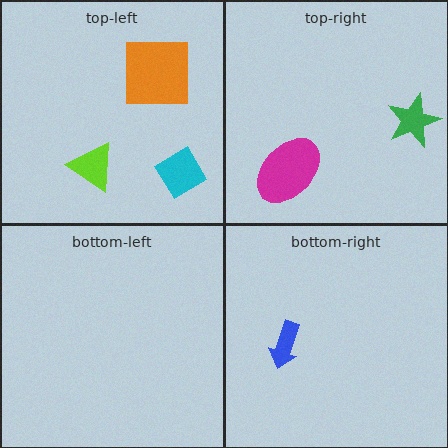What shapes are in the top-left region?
The orange square, the lime triangle, the cyan diamond.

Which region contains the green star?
The top-right region.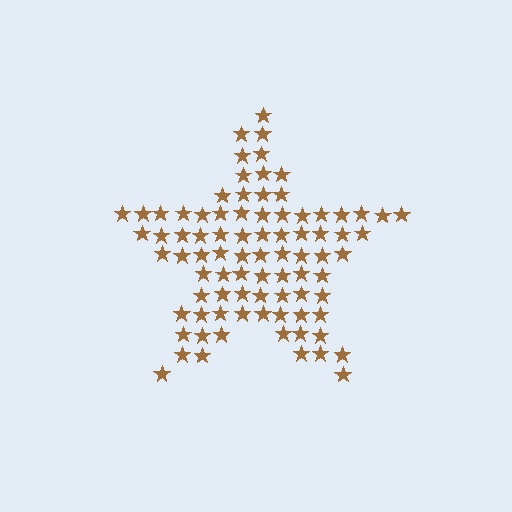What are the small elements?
The small elements are stars.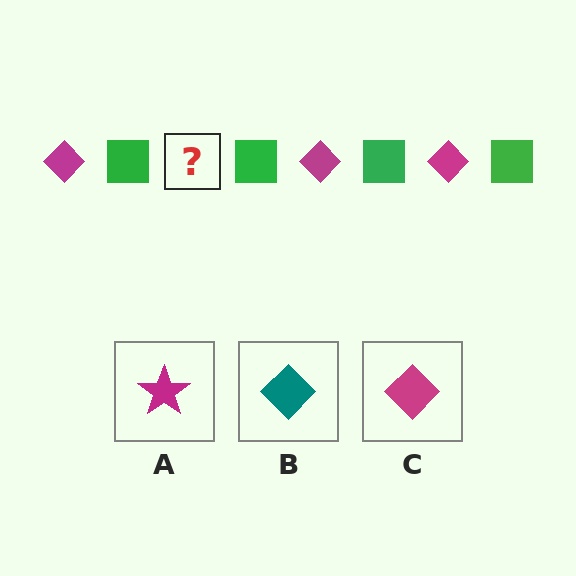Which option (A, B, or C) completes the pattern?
C.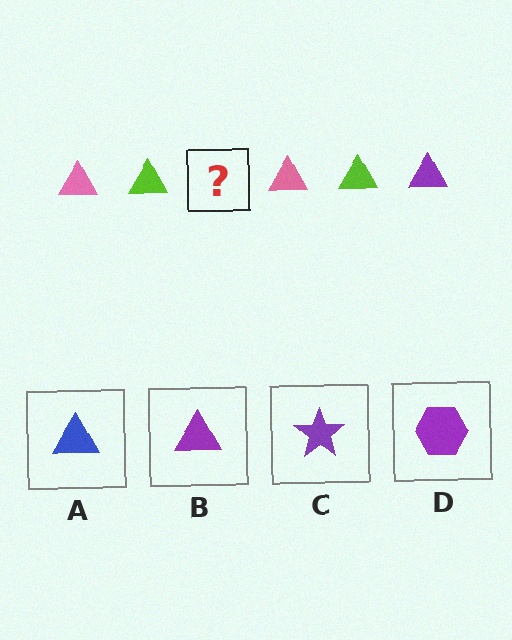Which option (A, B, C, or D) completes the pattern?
B.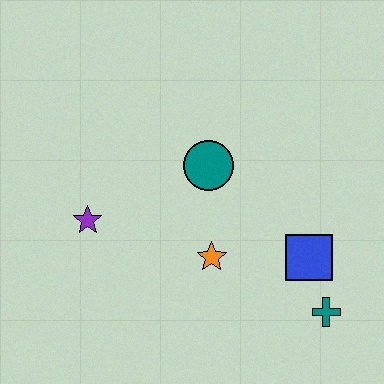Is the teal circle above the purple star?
Yes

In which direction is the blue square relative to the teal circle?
The blue square is to the right of the teal circle.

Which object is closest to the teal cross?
The blue square is closest to the teal cross.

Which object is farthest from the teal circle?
The teal cross is farthest from the teal circle.